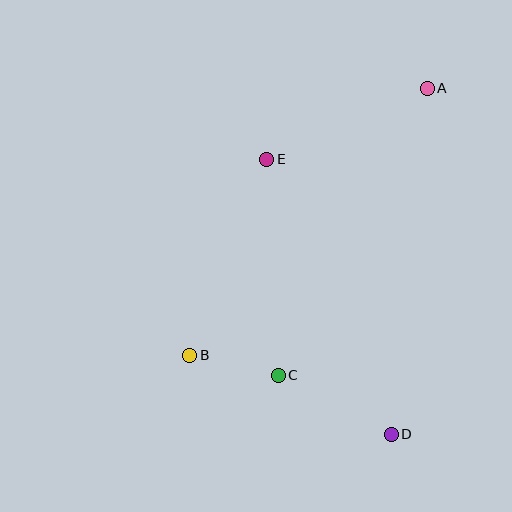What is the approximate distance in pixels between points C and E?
The distance between C and E is approximately 216 pixels.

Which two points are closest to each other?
Points B and C are closest to each other.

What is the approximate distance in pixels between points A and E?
The distance between A and E is approximately 175 pixels.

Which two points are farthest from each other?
Points A and B are farthest from each other.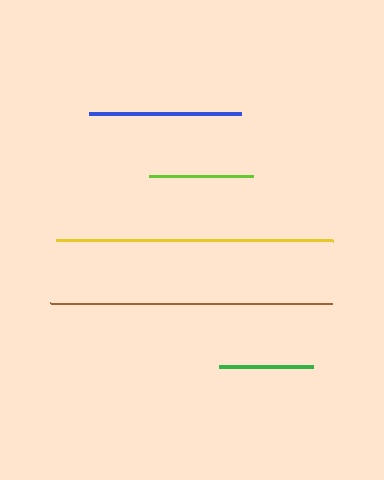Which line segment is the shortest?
The green line is the shortest at approximately 94 pixels.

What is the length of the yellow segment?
The yellow segment is approximately 277 pixels long.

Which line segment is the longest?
The brown line is the longest at approximately 283 pixels.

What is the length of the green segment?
The green segment is approximately 94 pixels long.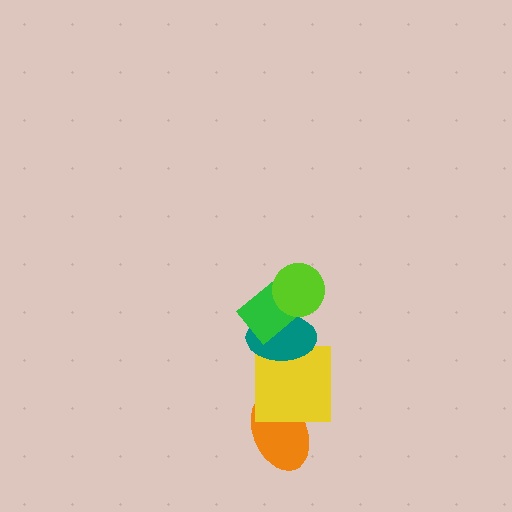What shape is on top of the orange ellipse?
The yellow square is on top of the orange ellipse.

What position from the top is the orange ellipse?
The orange ellipse is 5th from the top.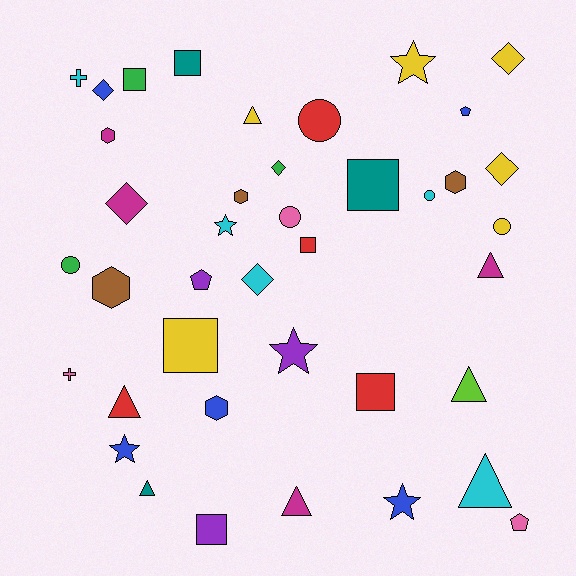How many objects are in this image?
There are 40 objects.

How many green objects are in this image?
There are 3 green objects.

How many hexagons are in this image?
There are 5 hexagons.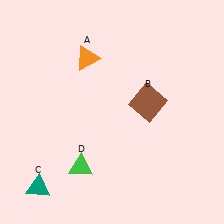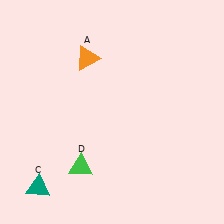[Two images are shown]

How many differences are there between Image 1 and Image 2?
There is 1 difference between the two images.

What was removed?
The brown square (B) was removed in Image 2.